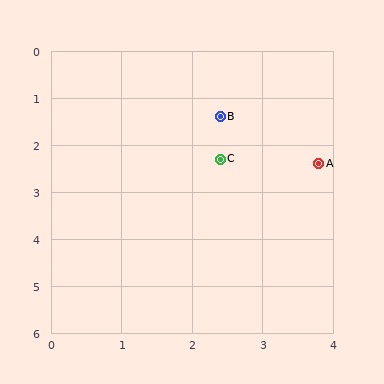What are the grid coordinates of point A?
Point A is at approximately (3.8, 2.4).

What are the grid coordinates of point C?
Point C is at approximately (2.4, 2.3).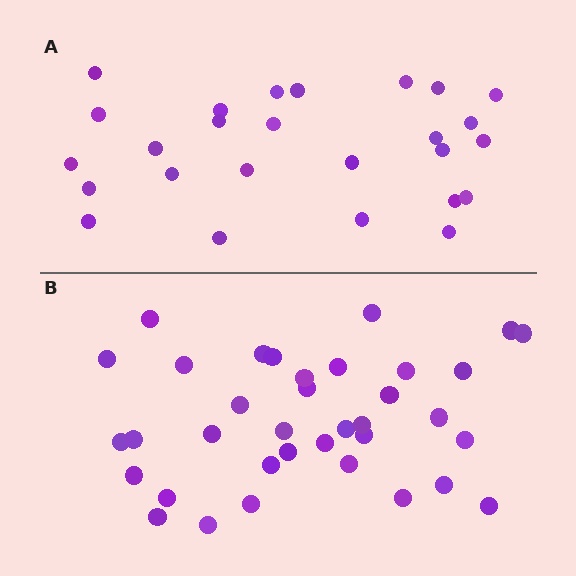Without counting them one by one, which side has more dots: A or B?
Region B (the bottom region) has more dots.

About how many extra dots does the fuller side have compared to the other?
Region B has roughly 10 or so more dots than region A.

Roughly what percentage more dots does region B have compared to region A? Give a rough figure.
About 40% more.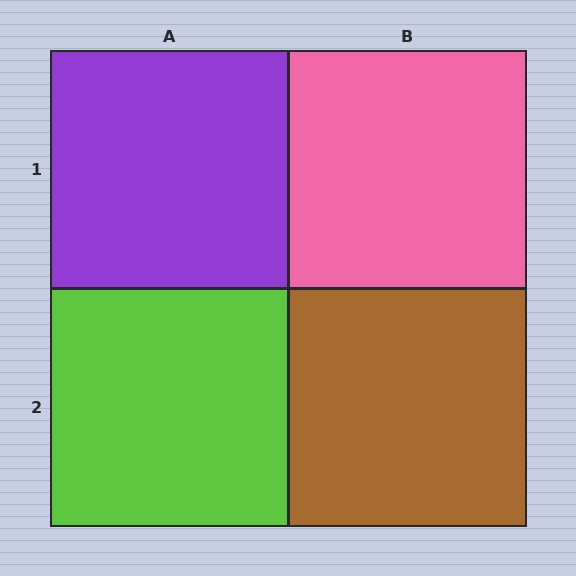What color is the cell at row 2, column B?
Brown.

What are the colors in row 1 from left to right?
Purple, pink.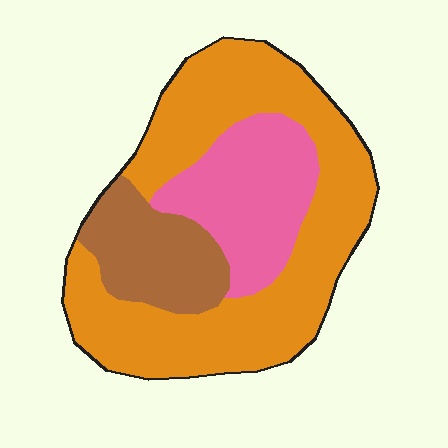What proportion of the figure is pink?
Pink takes up less than a quarter of the figure.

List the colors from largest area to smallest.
From largest to smallest: orange, pink, brown.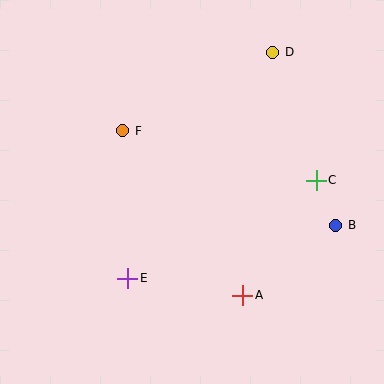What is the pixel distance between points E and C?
The distance between E and C is 212 pixels.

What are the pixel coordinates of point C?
Point C is at (316, 180).